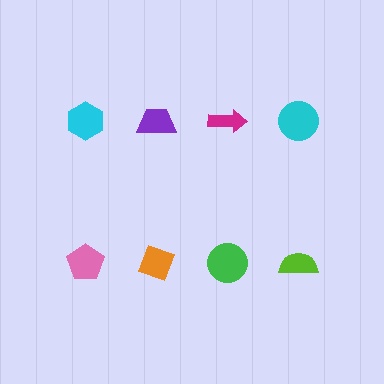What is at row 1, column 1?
A cyan hexagon.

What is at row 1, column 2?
A purple trapezoid.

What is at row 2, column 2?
An orange diamond.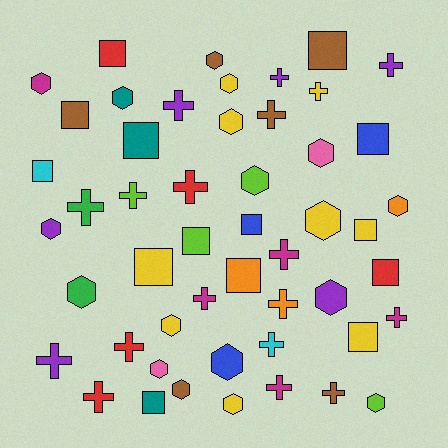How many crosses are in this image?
There are 18 crosses.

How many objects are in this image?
There are 50 objects.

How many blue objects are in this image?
There are 3 blue objects.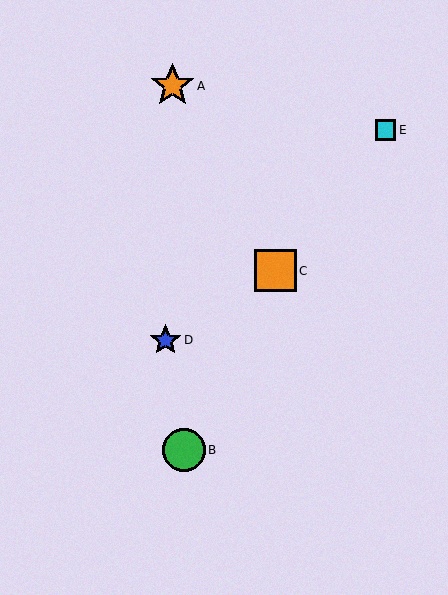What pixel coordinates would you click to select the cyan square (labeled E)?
Click at (386, 130) to select the cyan square E.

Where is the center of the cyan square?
The center of the cyan square is at (386, 130).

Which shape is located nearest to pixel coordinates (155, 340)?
The blue star (labeled D) at (166, 340) is nearest to that location.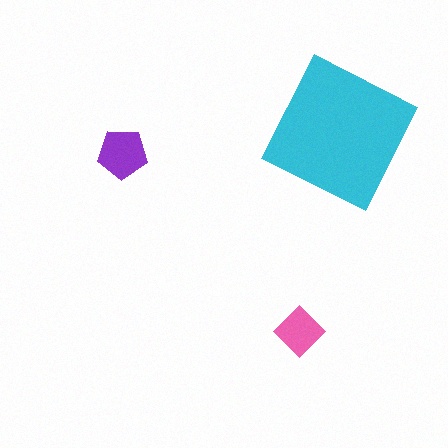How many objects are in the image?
There are 3 objects in the image.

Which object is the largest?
The cyan square.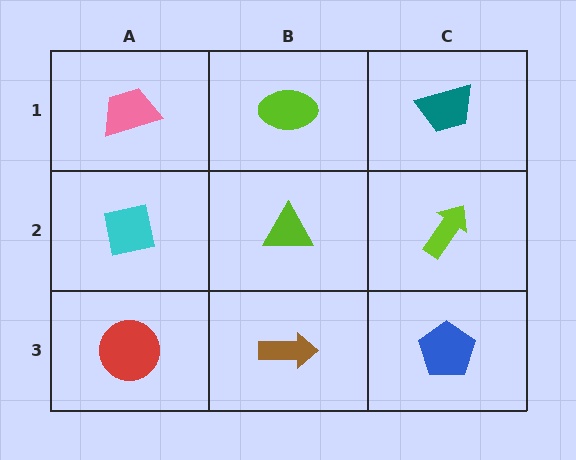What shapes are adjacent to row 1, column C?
A lime arrow (row 2, column C), a lime ellipse (row 1, column B).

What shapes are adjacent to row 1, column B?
A lime triangle (row 2, column B), a pink trapezoid (row 1, column A), a teal trapezoid (row 1, column C).